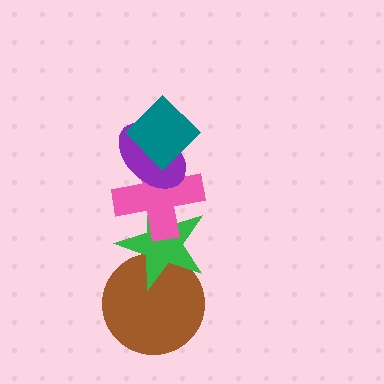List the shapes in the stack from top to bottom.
From top to bottom: the teal diamond, the purple ellipse, the pink cross, the green star, the brown circle.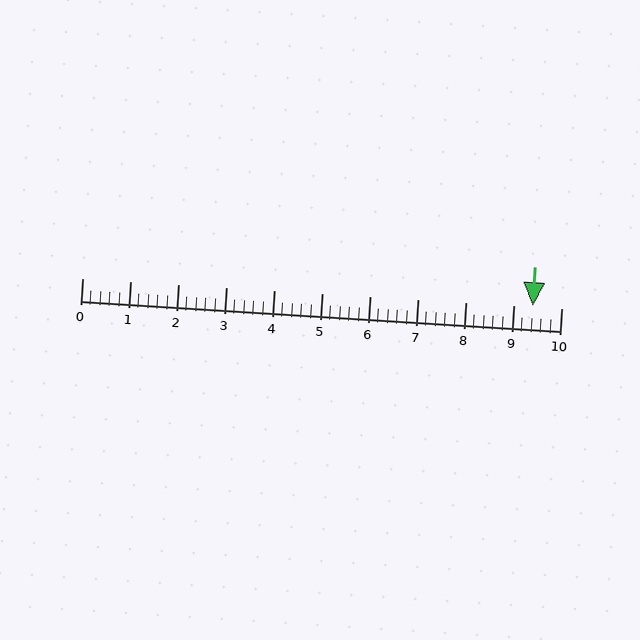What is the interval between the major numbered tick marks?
The major tick marks are spaced 1 units apart.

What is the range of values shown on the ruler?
The ruler shows values from 0 to 10.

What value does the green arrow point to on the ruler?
The green arrow points to approximately 9.4.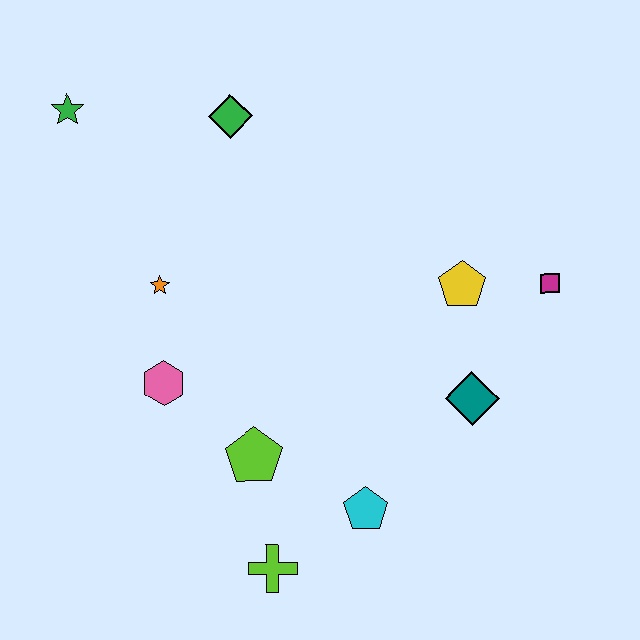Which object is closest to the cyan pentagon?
The lime cross is closest to the cyan pentagon.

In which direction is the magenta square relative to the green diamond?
The magenta square is to the right of the green diamond.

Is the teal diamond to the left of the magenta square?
Yes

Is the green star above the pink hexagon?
Yes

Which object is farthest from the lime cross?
The green star is farthest from the lime cross.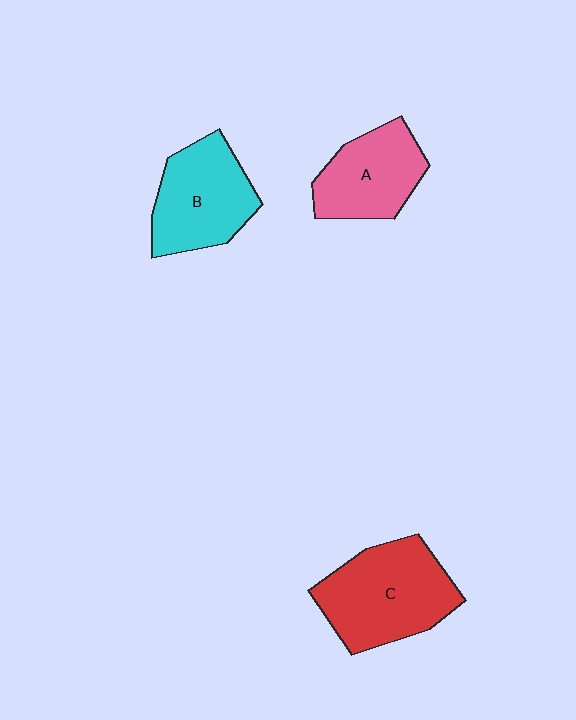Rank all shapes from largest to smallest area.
From largest to smallest: C (red), B (cyan), A (pink).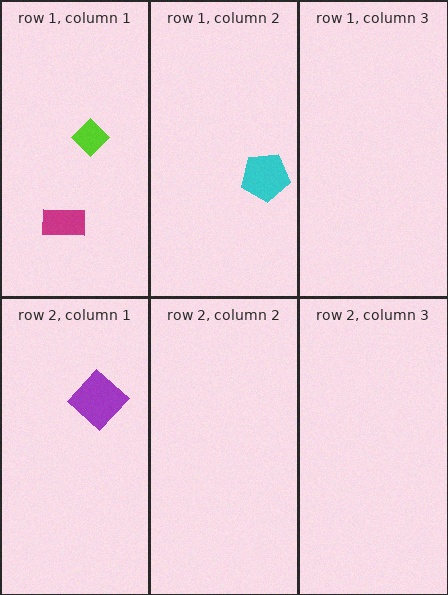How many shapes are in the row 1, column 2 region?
1.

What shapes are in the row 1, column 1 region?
The lime diamond, the magenta rectangle.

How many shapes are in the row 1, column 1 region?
2.